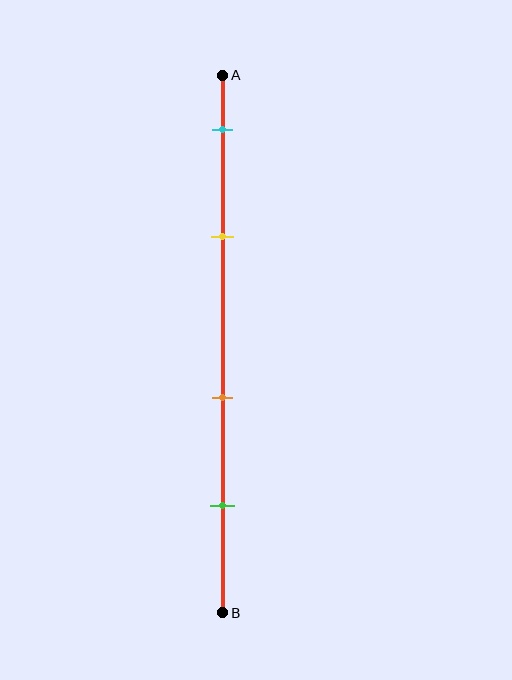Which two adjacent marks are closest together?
The cyan and yellow marks are the closest adjacent pair.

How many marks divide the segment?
There are 4 marks dividing the segment.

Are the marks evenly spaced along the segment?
No, the marks are not evenly spaced.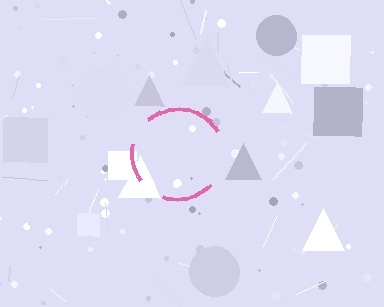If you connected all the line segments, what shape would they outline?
They would outline a circle.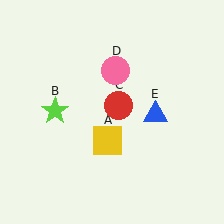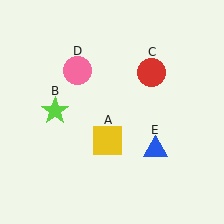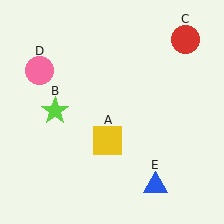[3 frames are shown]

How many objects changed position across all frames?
3 objects changed position: red circle (object C), pink circle (object D), blue triangle (object E).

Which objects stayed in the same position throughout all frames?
Yellow square (object A) and lime star (object B) remained stationary.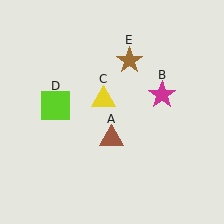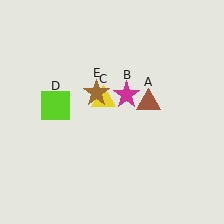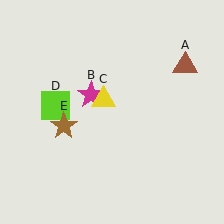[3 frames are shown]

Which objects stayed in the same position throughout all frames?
Yellow triangle (object C) and lime square (object D) remained stationary.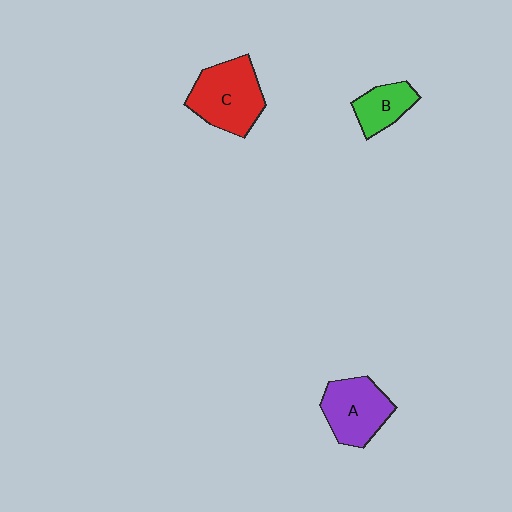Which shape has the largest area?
Shape C (red).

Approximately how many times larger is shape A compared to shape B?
Approximately 1.6 times.